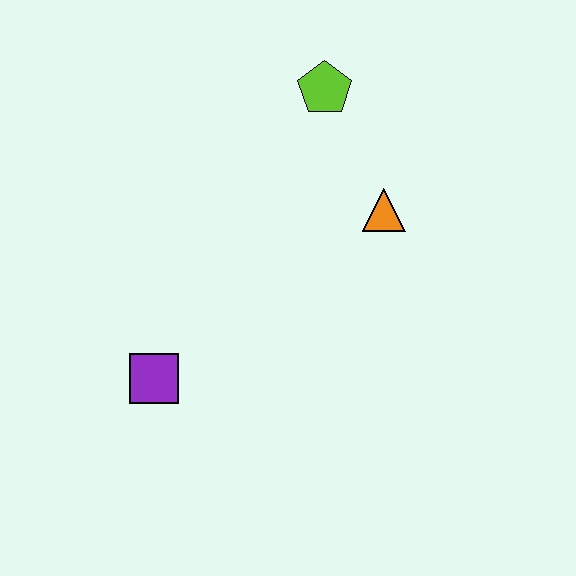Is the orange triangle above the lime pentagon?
No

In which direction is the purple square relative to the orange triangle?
The purple square is to the left of the orange triangle.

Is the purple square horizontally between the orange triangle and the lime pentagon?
No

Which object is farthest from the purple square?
The lime pentagon is farthest from the purple square.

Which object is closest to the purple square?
The orange triangle is closest to the purple square.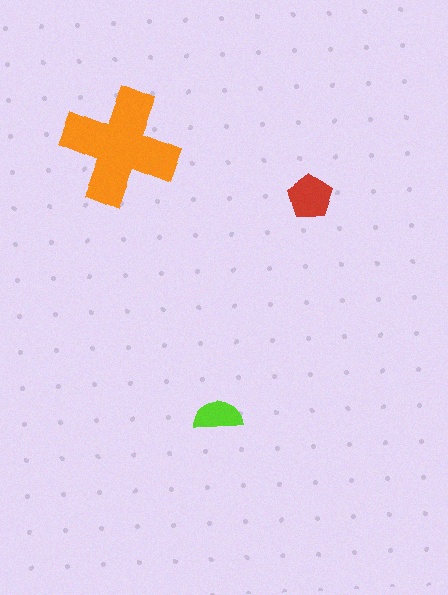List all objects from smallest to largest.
The lime semicircle, the red pentagon, the orange cross.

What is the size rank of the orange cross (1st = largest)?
1st.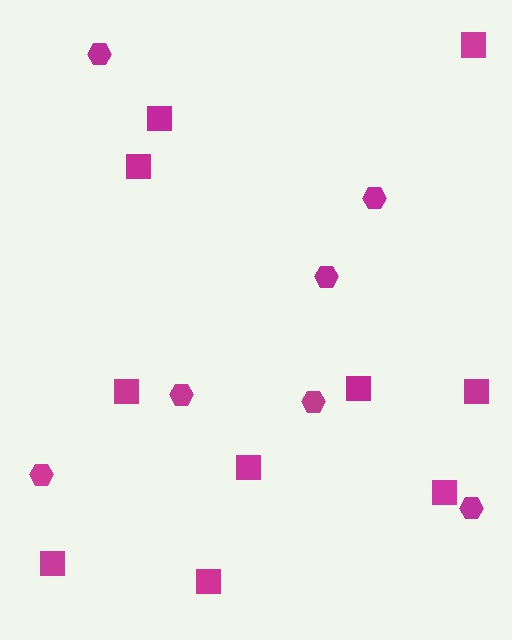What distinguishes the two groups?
There are 2 groups: one group of hexagons (7) and one group of squares (10).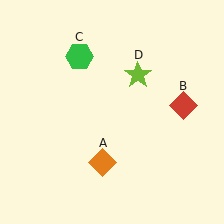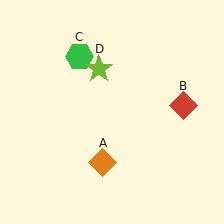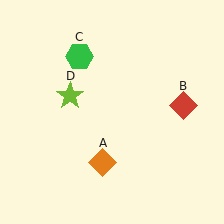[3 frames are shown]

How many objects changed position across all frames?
1 object changed position: lime star (object D).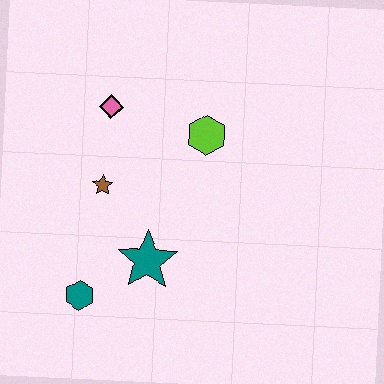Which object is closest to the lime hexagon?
The pink diamond is closest to the lime hexagon.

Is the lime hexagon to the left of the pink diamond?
No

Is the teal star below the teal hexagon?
No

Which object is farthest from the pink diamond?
The teal hexagon is farthest from the pink diamond.